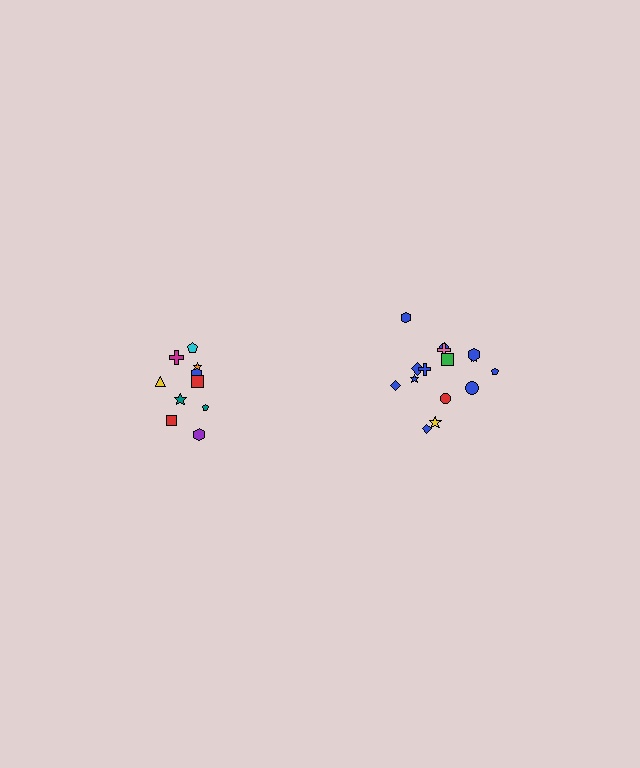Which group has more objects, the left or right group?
The right group.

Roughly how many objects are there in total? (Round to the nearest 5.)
Roughly 25 objects in total.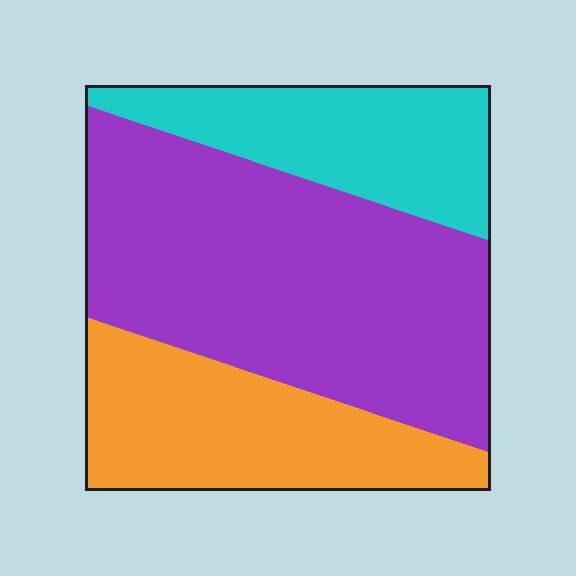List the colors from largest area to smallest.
From largest to smallest: purple, orange, cyan.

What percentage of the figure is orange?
Orange takes up about one quarter (1/4) of the figure.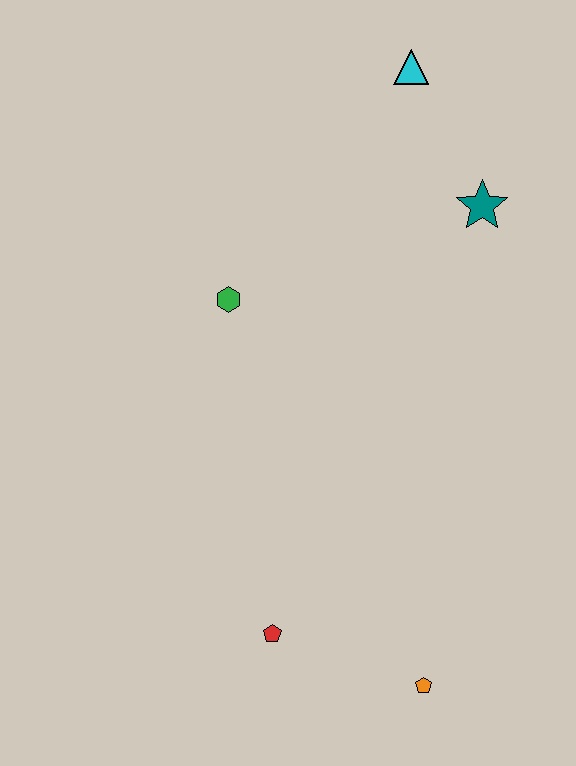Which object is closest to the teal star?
The cyan triangle is closest to the teal star.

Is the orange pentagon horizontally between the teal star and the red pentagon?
Yes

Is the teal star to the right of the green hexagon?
Yes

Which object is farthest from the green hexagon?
The orange pentagon is farthest from the green hexagon.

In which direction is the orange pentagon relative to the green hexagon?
The orange pentagon is below the green hexagon.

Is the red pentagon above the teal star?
No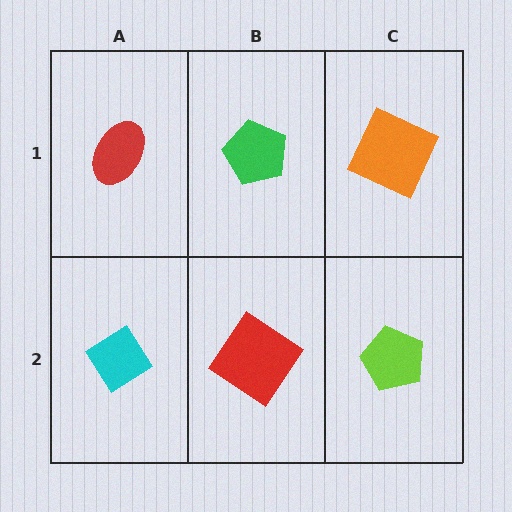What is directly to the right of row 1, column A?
A green pentagon.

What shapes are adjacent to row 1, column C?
A lime pentagon (row 2, column C), a green pentagon (row 1, column B).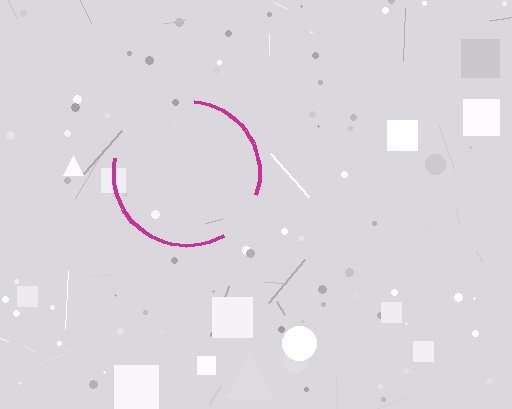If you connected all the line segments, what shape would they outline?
They would outline a circle.